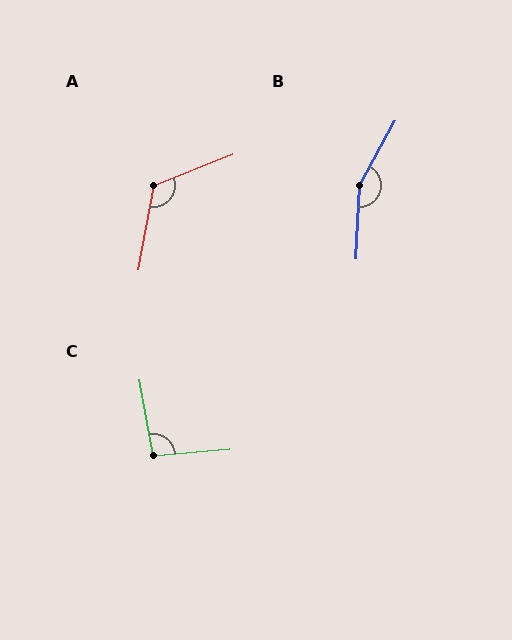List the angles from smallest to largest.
C (95°), A (122°), B (153°).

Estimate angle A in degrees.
Approximately 122 degrees.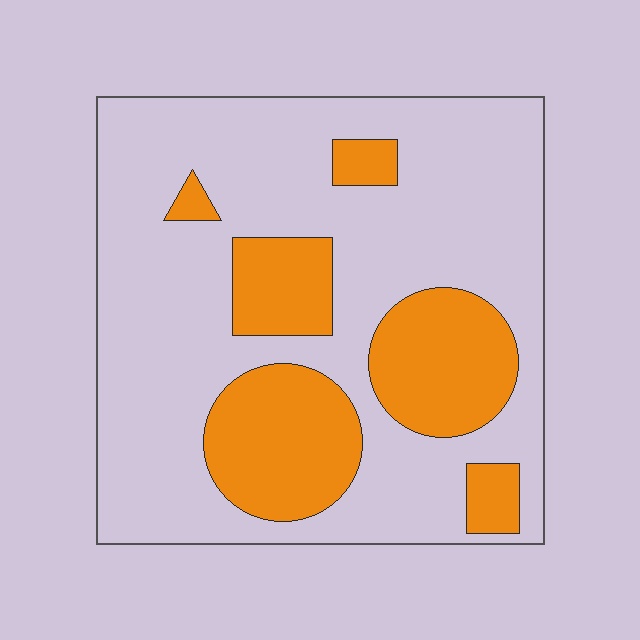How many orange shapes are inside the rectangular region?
6.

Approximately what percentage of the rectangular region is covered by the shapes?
Approximately 30%.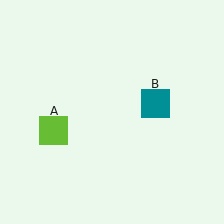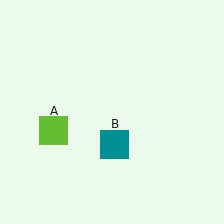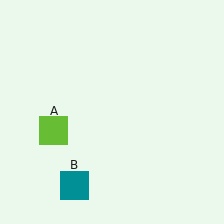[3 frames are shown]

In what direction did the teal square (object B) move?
The teal square (object B) moved down and to the left.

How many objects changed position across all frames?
1 object changed position: teal square (object B).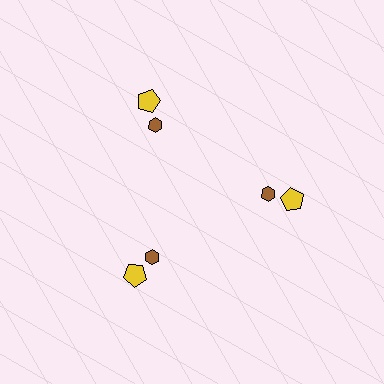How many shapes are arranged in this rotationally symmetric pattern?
There are 6 shapes, arranged in 3 groups of 2.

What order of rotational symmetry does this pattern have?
This pattern has 3-fold rotational symmetry.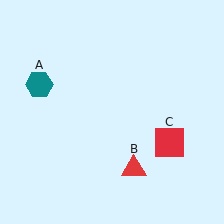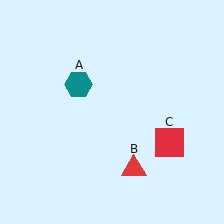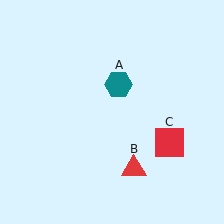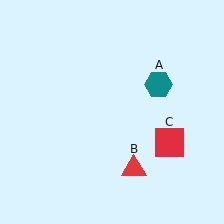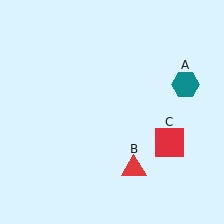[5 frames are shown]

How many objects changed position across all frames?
1 object changed position: teal hexagon (object A).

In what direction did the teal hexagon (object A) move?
The teal hexagon (object A) moved right.